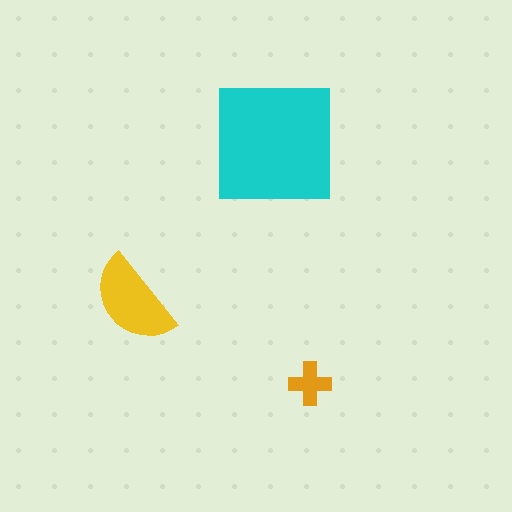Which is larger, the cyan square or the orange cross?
The cyan square.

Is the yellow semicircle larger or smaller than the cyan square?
Smaller.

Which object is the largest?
The cyan square.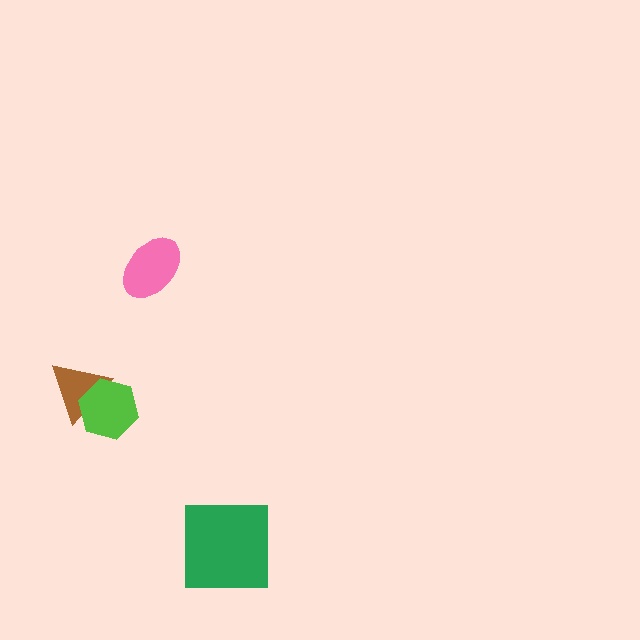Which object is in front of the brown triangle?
The lime hexagon is in front of the brown triangle.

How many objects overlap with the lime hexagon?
1 object overlaps with the lime hexagon.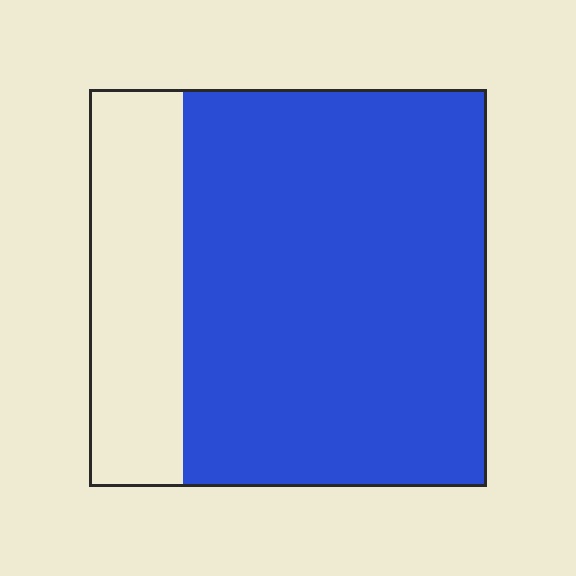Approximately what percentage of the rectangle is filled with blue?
Approximately 75%.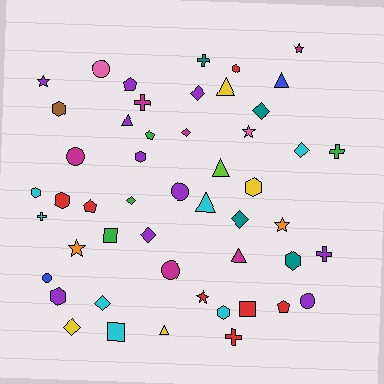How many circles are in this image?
There are 6 circles.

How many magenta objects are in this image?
There are 6 magenta objects.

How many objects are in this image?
There are 50 objects.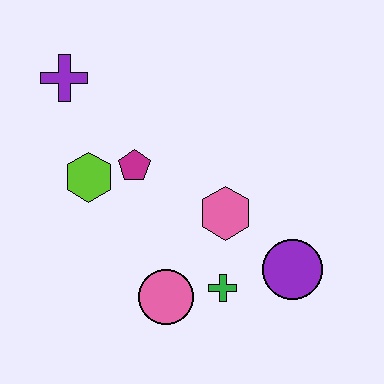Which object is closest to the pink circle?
The green cross is closest to the pink circle.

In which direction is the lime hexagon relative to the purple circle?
The lime hexagon is to the left of the purple circle.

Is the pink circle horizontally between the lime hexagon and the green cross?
Yes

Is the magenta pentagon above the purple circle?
Yes